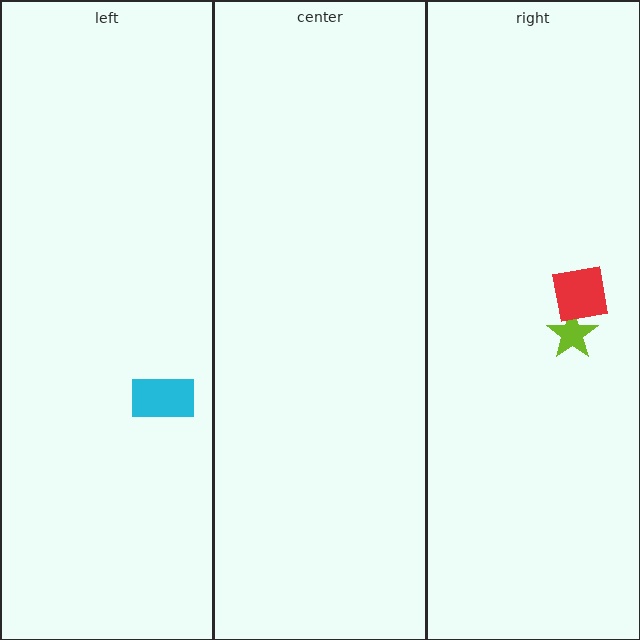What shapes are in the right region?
The lime star, the red square.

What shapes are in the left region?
The cyan rectangle.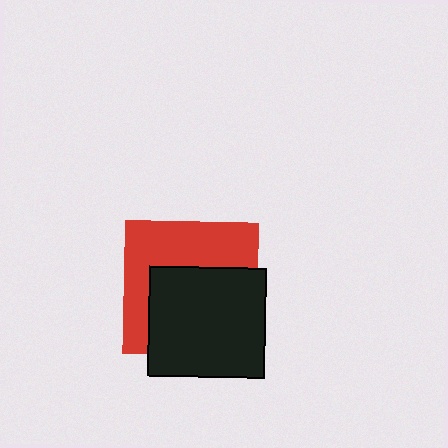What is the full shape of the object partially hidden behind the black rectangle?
The partially hidden object is a red square.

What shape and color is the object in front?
The object in front is a black rectangle.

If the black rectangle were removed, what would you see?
You would see the complete red square.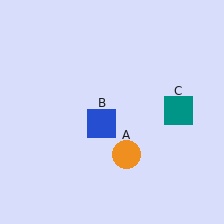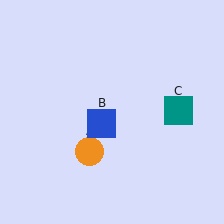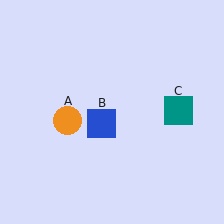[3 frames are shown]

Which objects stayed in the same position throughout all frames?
Blue square (object B) and teal square (object C) remained stationary.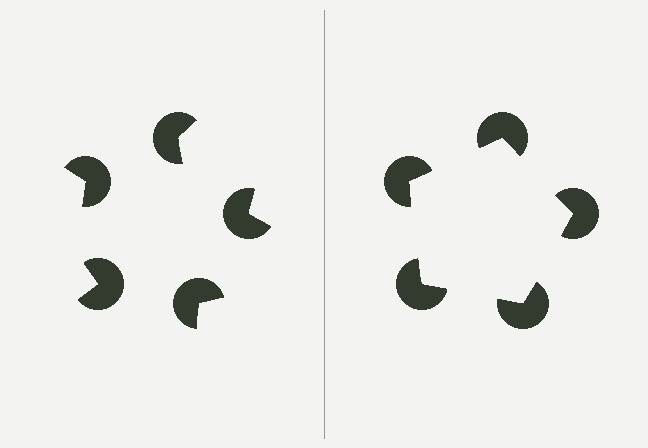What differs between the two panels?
The pac-man discs are positioned identically on both sides; only the wedge orientations differ. On the right they align to a pentagon; on the left they are misaligned.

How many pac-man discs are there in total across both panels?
10 — 5 on each side.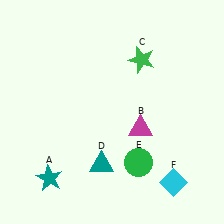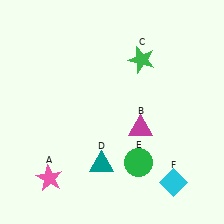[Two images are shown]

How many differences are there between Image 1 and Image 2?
There is 1 difference between the two images.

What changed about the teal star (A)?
In Image 1, A is teal. In Image 2, it changed to pink.